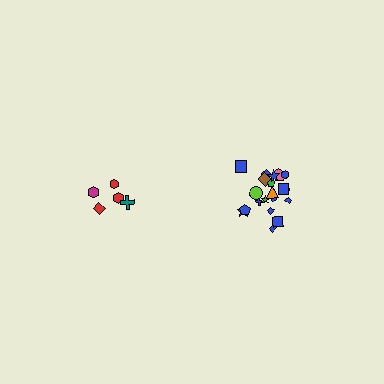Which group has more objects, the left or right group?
The right group.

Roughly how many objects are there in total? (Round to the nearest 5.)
Roughly 25 objects in total.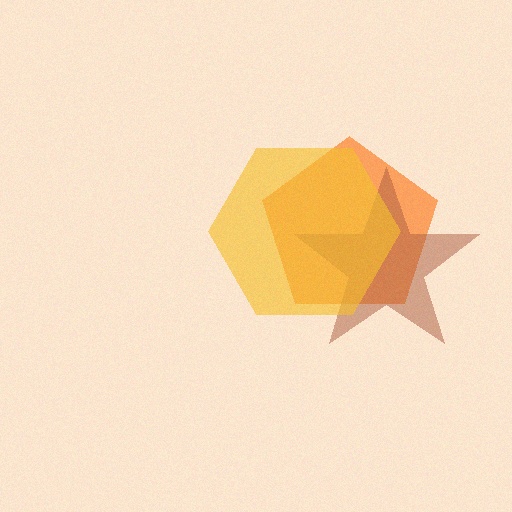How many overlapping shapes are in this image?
There are 3 overlapping shapes in the image.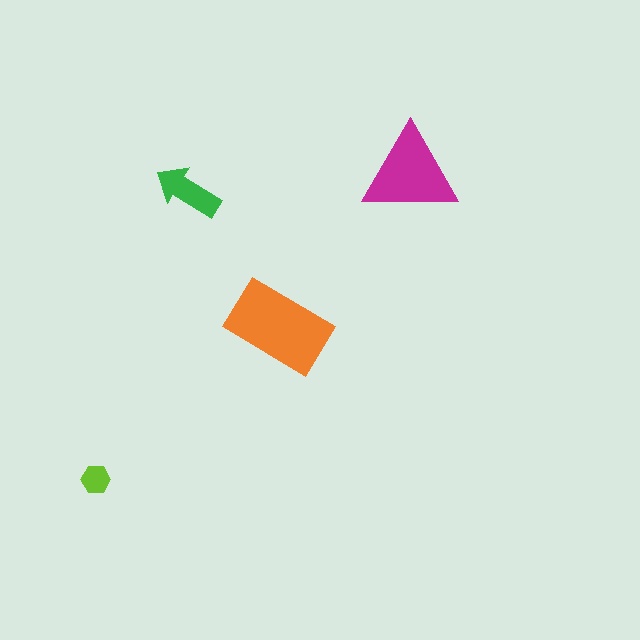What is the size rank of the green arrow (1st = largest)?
3rd.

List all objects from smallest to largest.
The lime hexagon, the green arrow, the magenta triangle, the orange rectangle.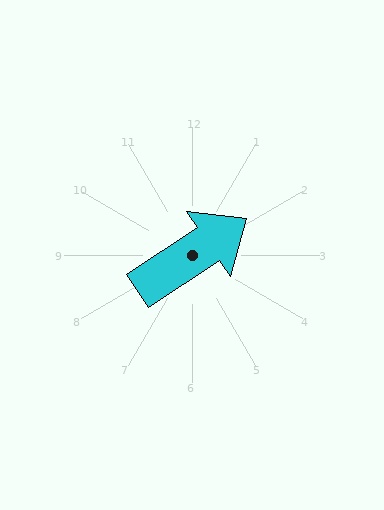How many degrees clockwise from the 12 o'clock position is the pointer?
Approximately 56 degrees.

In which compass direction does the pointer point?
Northeast.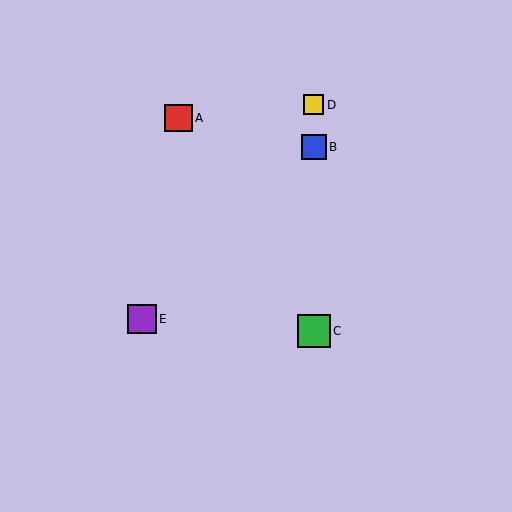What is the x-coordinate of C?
Object C is at x≈314.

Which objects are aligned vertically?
Objects B, C, D are aligned vertically.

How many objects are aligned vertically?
3 objects (B, C, D) are aligned vertically.